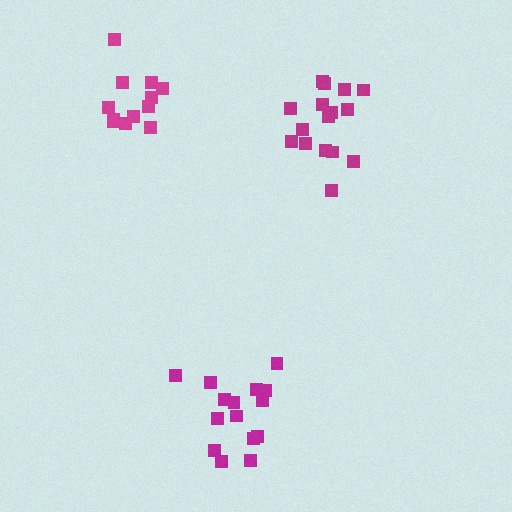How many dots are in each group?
Group 1: 12 dots, Group 2: 16 dots, Group 3: 15 dots (43 total).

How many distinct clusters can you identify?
There are 3 distinct clusters.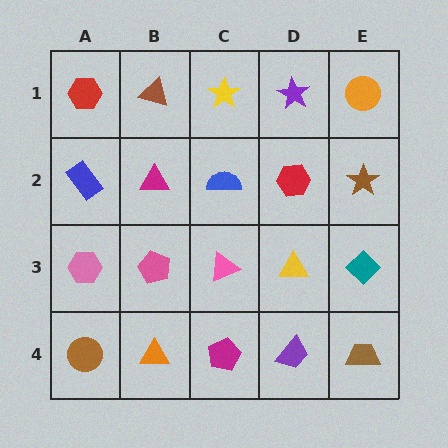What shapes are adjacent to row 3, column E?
A brown star (row 2, column E), a brown trapezoid (row 4, column E), a yellow triangle (row 3, column D).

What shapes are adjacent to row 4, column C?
A pink triangle (row 3, column C), an orange triangle (row 4, column B), a purple trapezoid (row 4, column D).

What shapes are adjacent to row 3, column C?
A blue semicircle (row 2, column C), a magenta pentagon (row 4, column C), a pink pentagon (row 3, column B), a yellow triangle (row 3, column D).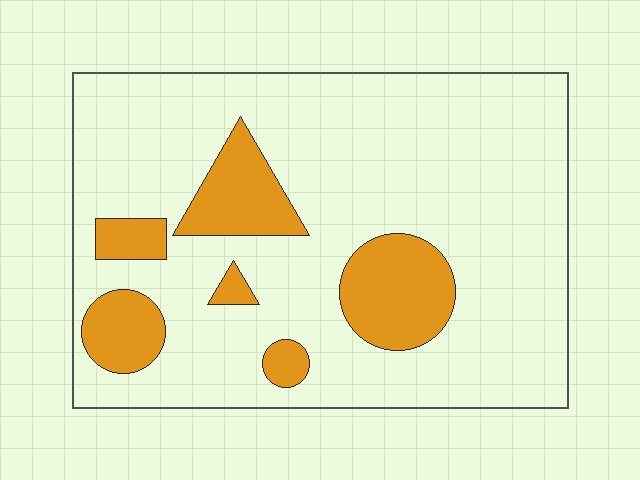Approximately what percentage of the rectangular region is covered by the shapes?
Approximately 20%.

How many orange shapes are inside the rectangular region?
6.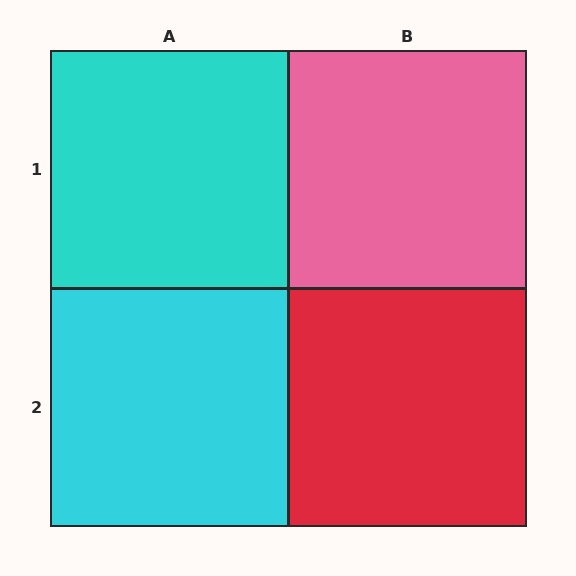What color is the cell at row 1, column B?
Pink.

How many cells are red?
1 cell is red.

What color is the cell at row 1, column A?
Cyan.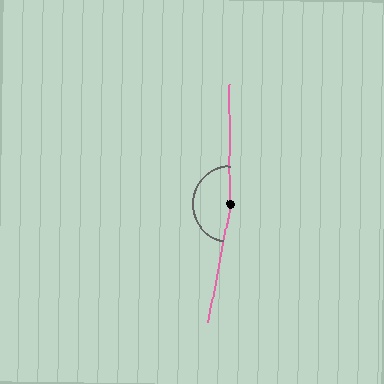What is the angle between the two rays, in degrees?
Approximately 169 degrees.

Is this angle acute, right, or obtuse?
It is obtuse.